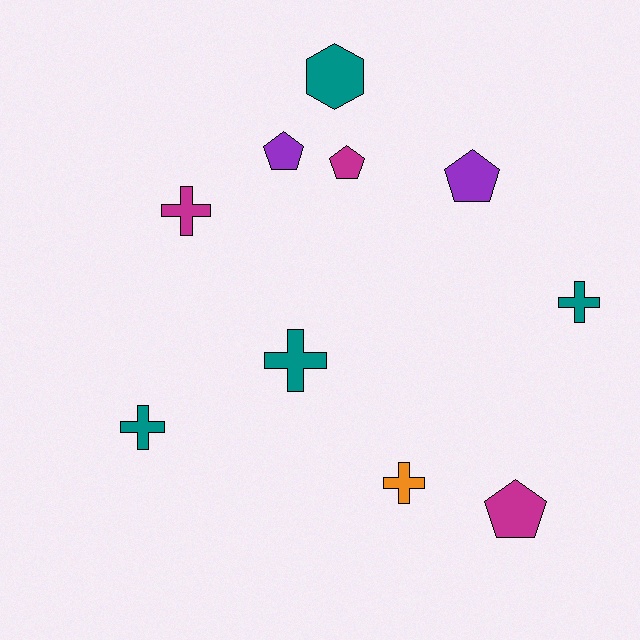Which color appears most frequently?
Teal, with 4 objects.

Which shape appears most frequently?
Cross, with 5 objects.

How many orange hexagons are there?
There are no orange hexagons.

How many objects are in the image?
There are 10 objects.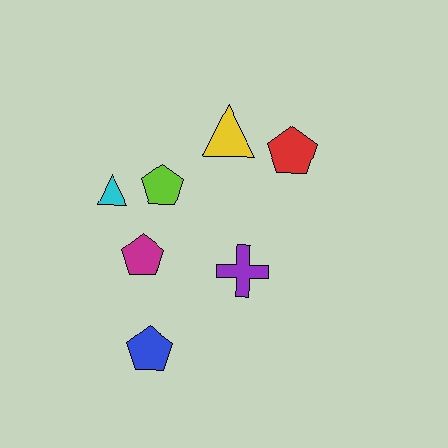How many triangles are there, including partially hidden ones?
There are 2 triangles.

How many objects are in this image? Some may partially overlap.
There are 7 objects.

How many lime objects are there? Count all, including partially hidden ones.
There is 1 lime object.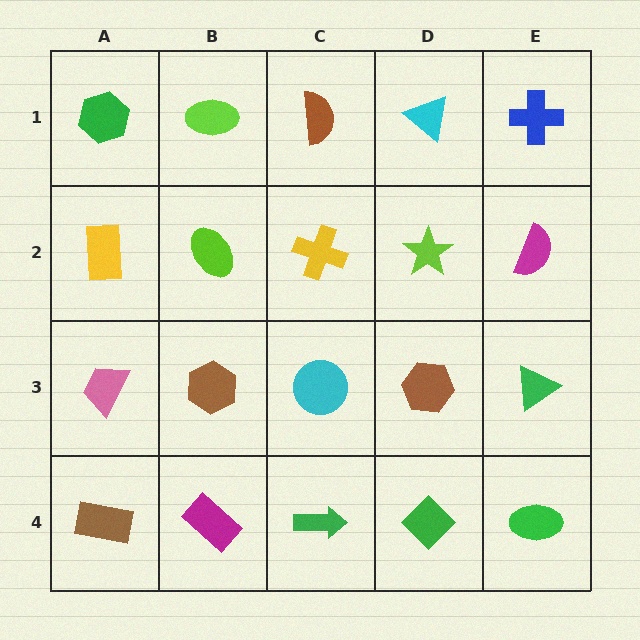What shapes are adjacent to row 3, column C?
A yellow cross (row 2, column C), a green arrow (row 4, column C), a brown hexagon (row 3, column B), a brown hexagon (row 3, column D).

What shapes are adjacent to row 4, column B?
A brown hexagon (row 3, column B), a brown rectangle (row 4, column A), a green arrow (row 4, column C).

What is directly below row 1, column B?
A lime ellipse.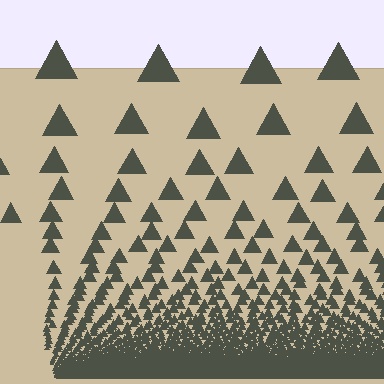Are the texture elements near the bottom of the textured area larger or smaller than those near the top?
Smaller. The gradient is inverted — elements near the bottom are smaller and denser.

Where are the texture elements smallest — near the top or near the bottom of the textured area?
Near the bottom.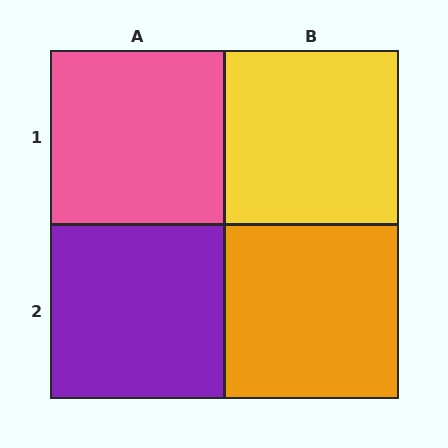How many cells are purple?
1 cell is purple.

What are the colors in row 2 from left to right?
Purple, orange.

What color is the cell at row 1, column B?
Yellow.